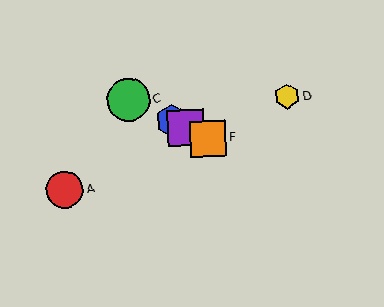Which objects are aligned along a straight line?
Objects B, C, E, F are aligned along a straight line.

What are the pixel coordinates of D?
Object D is at (287, 96).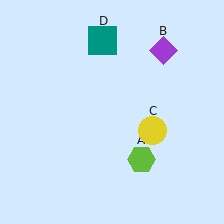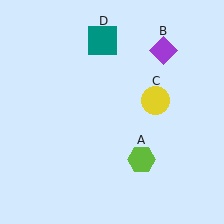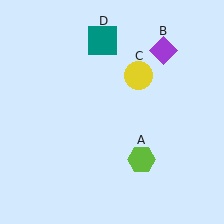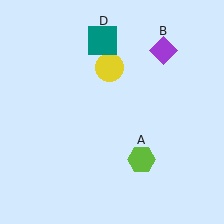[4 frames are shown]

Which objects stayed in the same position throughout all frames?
Lime hexagon (object A) and purple diamond (object B) and teal square (object D) remained stationary.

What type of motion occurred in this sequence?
The yellow circle (object C) rotated counterclockwise around the center of the scene.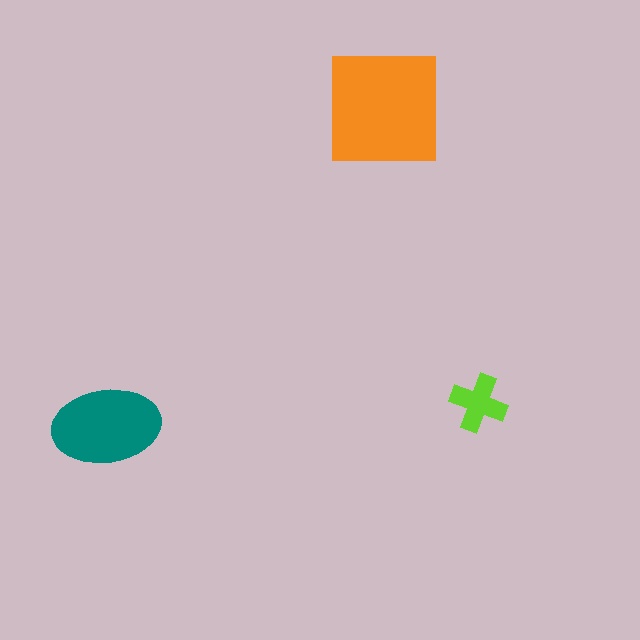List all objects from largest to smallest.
The orange square, the teal ellipse, the lime cross.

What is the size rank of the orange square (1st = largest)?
1st.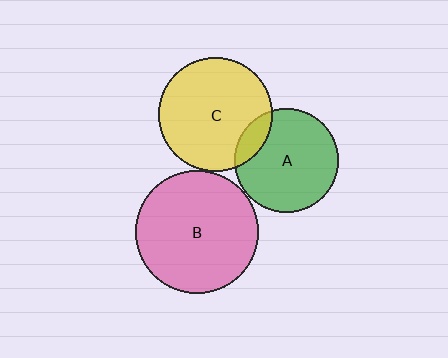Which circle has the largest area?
Circle B (pink).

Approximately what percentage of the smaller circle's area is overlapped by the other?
Approximately 5%.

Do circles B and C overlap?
Yes.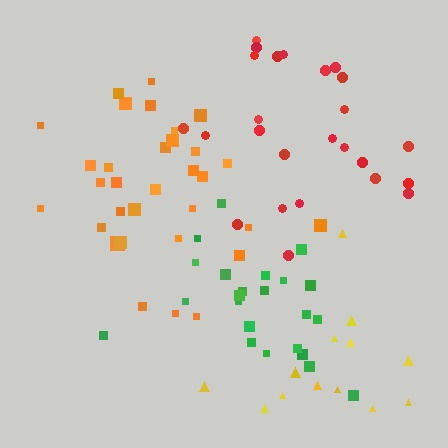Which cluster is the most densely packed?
Orange.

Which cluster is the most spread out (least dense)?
Yellow.